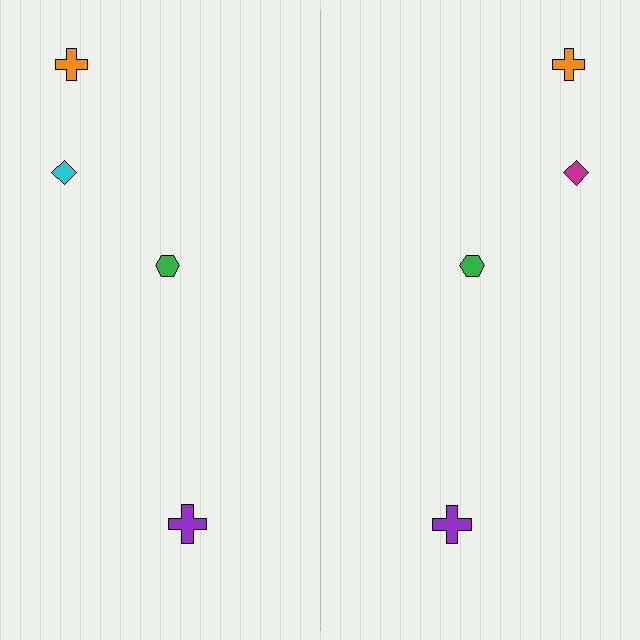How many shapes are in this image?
There are 8 shapes in this image.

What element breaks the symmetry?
The magenta diamond on the right side breaks the symmetry — its mirror counterpart is cyan.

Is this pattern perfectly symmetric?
No, the pattern is not perfectly symmetric. The magenta diamond on the right side breaks the symmetry — its mirror counterpart is cyan.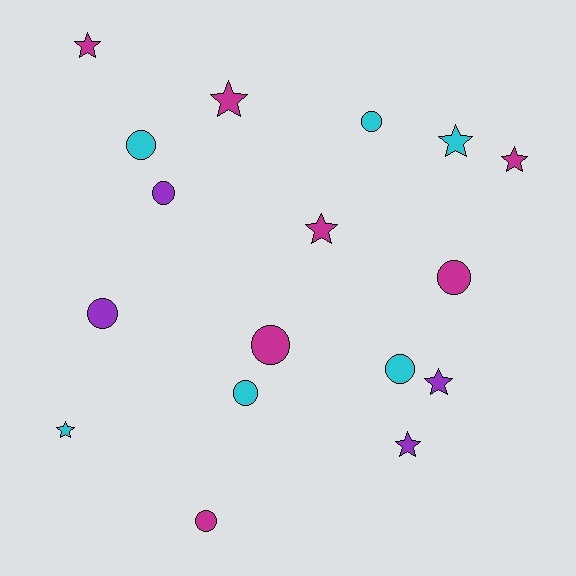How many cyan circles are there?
There are 4 cyan circles.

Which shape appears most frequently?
Circle, with 9 objects.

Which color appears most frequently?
Magenta, with 7 objects.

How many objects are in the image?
There are 17 objects.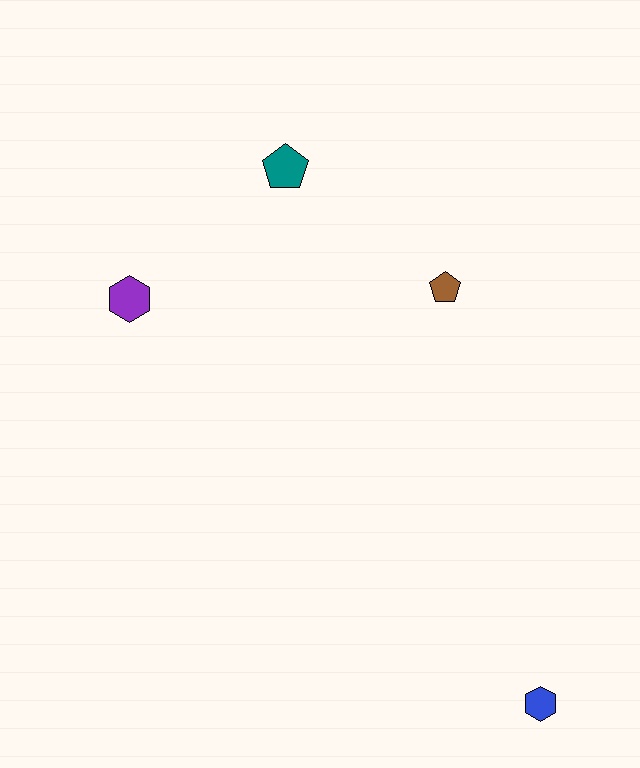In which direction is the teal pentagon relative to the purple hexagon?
The teal pentagon is to the right of the purple hexagon.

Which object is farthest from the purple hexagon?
The blue hexagon is farthest from the purple hexagon.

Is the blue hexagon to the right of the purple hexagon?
Yes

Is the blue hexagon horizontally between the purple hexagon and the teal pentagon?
No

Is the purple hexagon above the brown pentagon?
No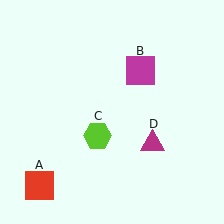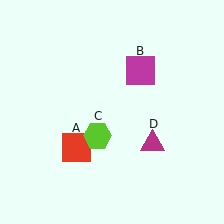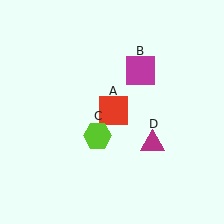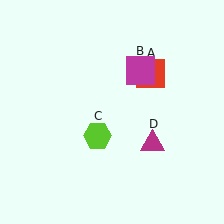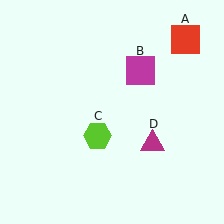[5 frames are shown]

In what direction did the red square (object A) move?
The red square (object A) moved up and to the right.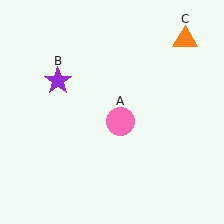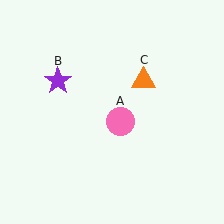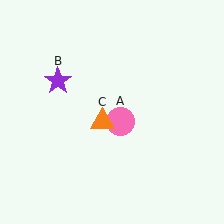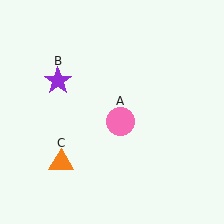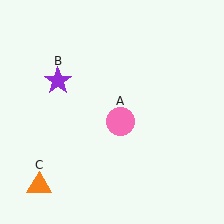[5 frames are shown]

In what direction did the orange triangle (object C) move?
The orange triangle (object C) moved down and to the left.